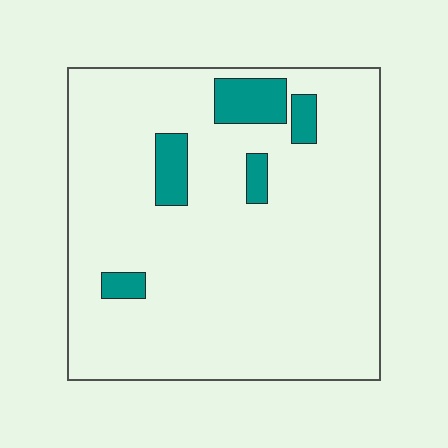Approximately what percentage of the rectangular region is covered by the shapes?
Approximately 10%.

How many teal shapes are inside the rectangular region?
5.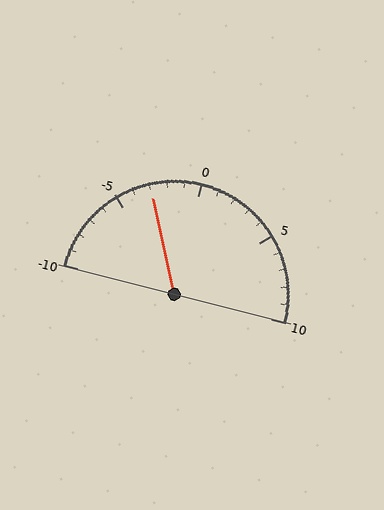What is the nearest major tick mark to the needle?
The nearest major tick mark is -5.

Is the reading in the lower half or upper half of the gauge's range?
The reading is in the lower half of the range (-10 to 10).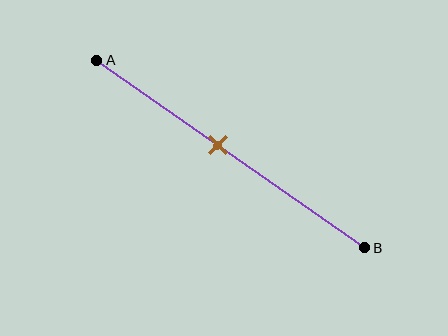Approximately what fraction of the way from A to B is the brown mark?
The brown mark is approximately 45% of the way from A to B.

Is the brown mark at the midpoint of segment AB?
No, the mark is at about 45% from A, not at the 50% midpoint.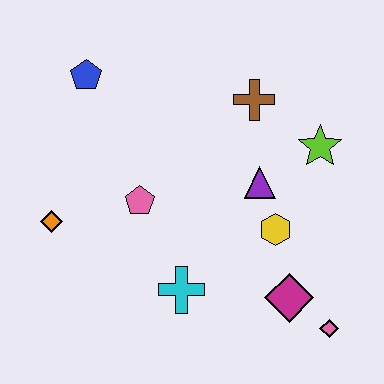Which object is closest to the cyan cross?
The pink pentagon is closest to the cyan cross.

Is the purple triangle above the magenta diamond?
Yes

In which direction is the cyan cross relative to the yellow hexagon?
The cyan cross is to the left of the yellow hexagon.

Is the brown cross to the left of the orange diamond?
No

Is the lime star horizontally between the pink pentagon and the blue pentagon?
No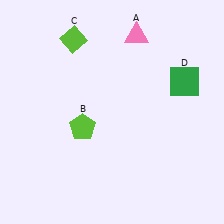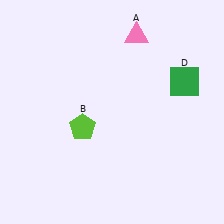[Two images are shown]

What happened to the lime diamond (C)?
The lime diamond (C) was removed in Image 2. It was in the top-left area of Image 1.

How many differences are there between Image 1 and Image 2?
There is 1 difference between the two images.